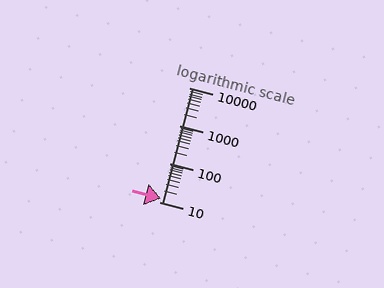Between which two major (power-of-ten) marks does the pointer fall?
The pointer is between 10 and 100.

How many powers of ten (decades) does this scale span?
The scale spans 3 decades, from 10 to 10000.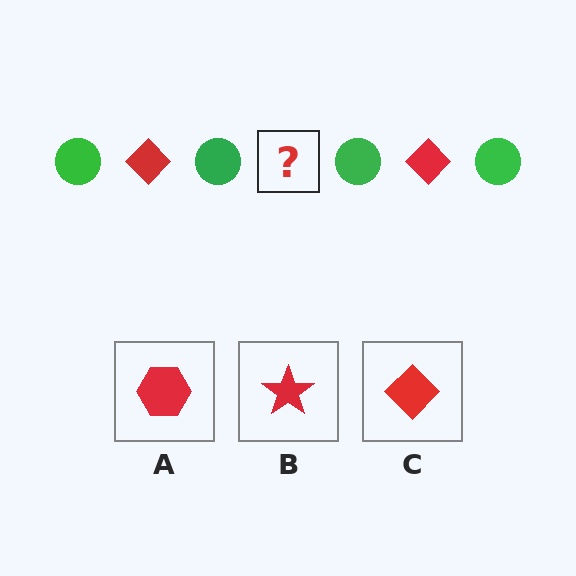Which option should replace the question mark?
Option C.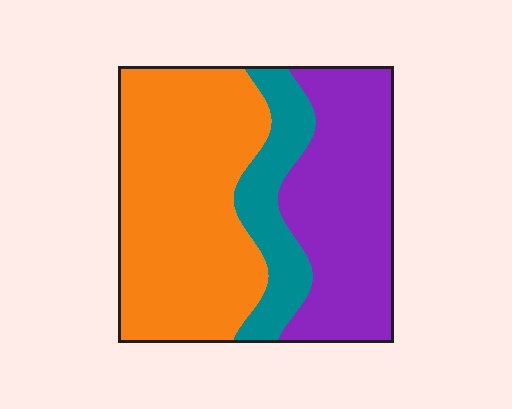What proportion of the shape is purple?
Purple takes up about one third (1/3) of the shape.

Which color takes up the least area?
Teal, at roughly 15%.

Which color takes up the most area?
Orange, at roughly 50%.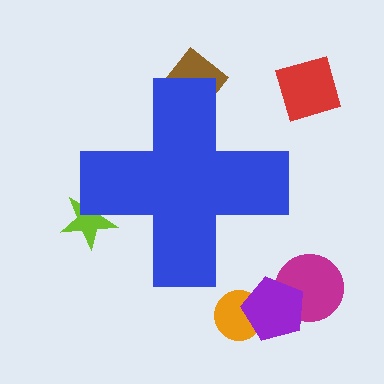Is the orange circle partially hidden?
No, the orange circle is fully visible.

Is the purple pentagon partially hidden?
No, the purple pentagon is fully visible.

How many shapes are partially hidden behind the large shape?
2 shapes are partially hidden.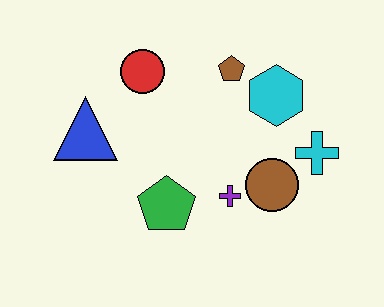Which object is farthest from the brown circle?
The blue triangle is farthest from the brown circle.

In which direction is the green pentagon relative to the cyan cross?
The green pentagon is to the left of the cyan cross.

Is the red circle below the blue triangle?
No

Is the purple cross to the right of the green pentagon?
Yes